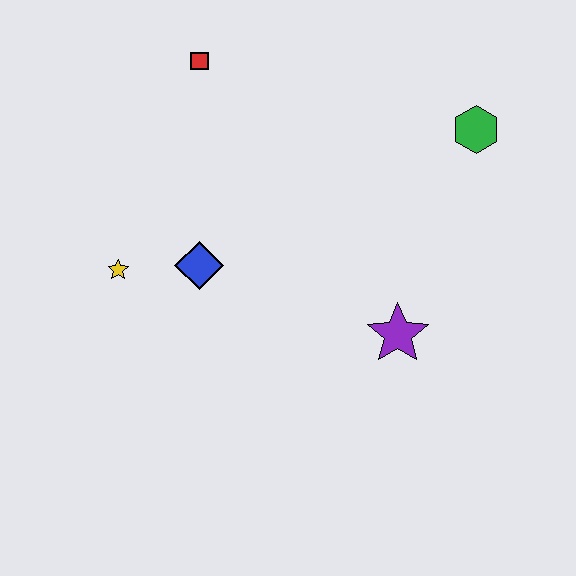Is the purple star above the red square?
No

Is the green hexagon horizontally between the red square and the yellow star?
No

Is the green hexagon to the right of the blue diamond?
Yes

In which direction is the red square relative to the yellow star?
The red square is above the yellow star.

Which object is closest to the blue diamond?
The yellow star is closest to the blue diamond.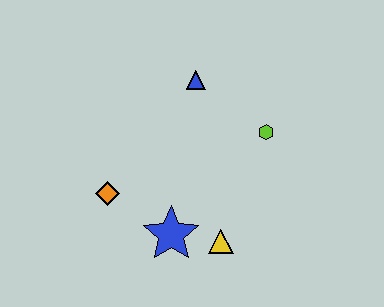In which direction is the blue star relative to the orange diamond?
The blue star is to the right of the orange diamond.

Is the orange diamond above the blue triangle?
No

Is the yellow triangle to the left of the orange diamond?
No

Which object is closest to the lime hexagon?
The blue triangle is closest to the lime hexagon.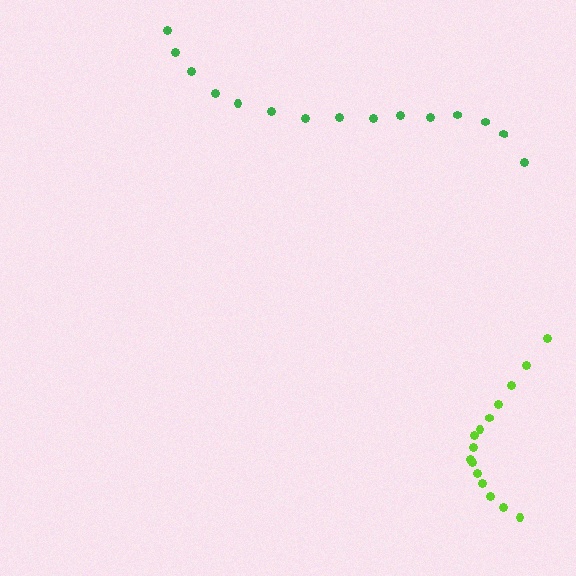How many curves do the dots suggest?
There are 2 distinct paths.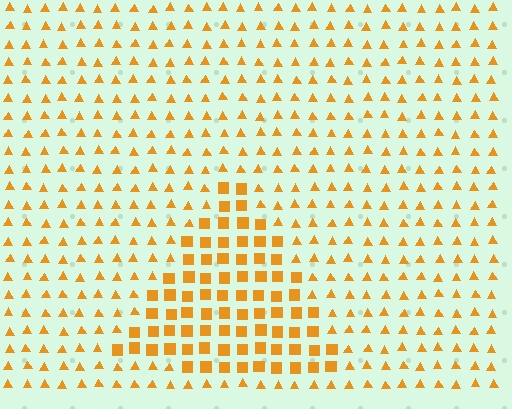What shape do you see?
I see a triangle.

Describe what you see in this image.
The image is filled with small orange elements arranged in a uniform grid. A triangle-shaped region contains squares, while the surrounding area contains triangles. The boundary is defined purely by the change in element shape.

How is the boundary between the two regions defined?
The boundary is defined by a change in element shape: squares inside vs. triangles outside. All elements share the same color and spacing.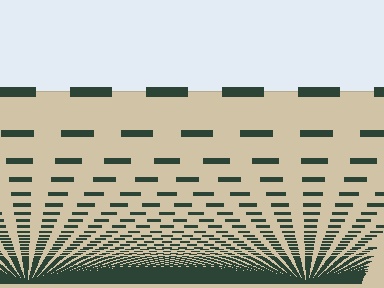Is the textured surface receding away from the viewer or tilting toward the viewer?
The surface appears to tilt toward the viewer. Texture elements get larger and sparser toward the top.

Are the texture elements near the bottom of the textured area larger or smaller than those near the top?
Smaller. The gradient is inverted — elements near the bottom are smaller and denser.